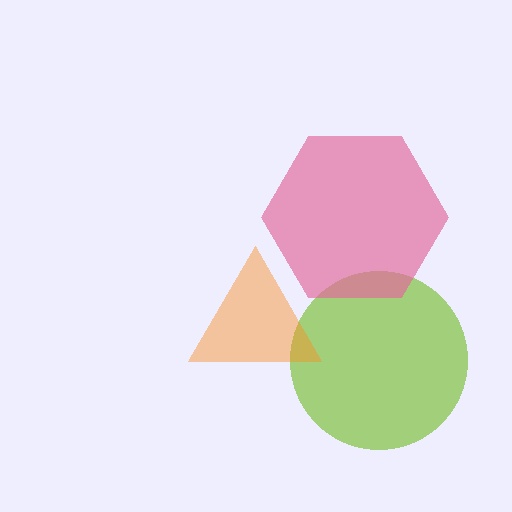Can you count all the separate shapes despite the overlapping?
Yes, there are 3 separate shapes.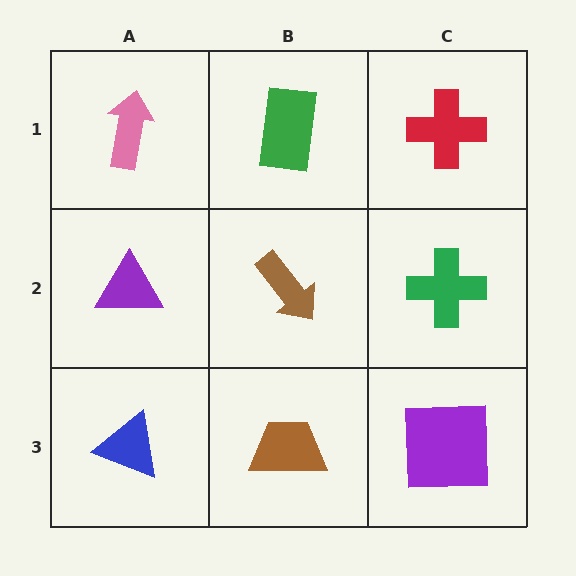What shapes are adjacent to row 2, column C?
A red cross (row 1, column C), a purple square (row 3, column C), a brown arrow (row 2, column B).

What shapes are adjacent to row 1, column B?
A brown arrow (row 2, column B), a pink arrow (row 1, column A), a red cross (row 1, column C).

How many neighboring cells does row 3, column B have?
3.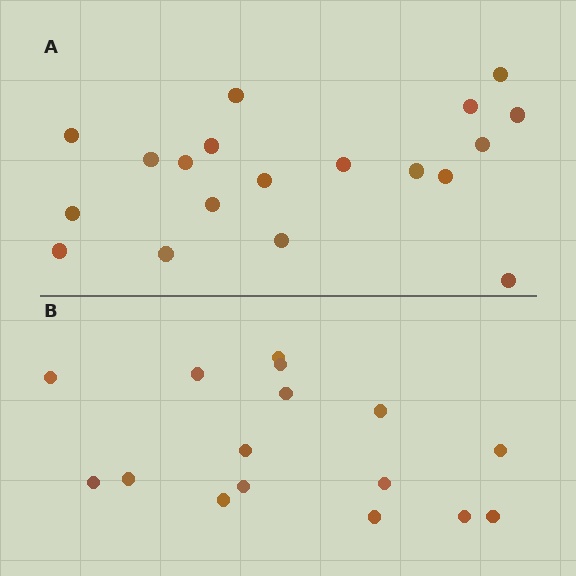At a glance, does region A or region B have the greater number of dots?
Region A (the top region) has more dots.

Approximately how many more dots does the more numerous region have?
Region A has just a few more — roughly 2 or 3 more dots than region B.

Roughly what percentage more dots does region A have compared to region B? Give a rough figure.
About 20% more.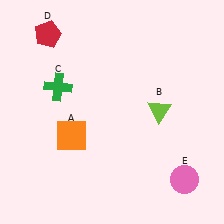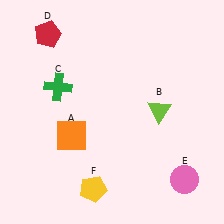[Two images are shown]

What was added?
A yellow pentagon (F) was added in Image 2.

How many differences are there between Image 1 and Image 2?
There is 1 difference between the two images.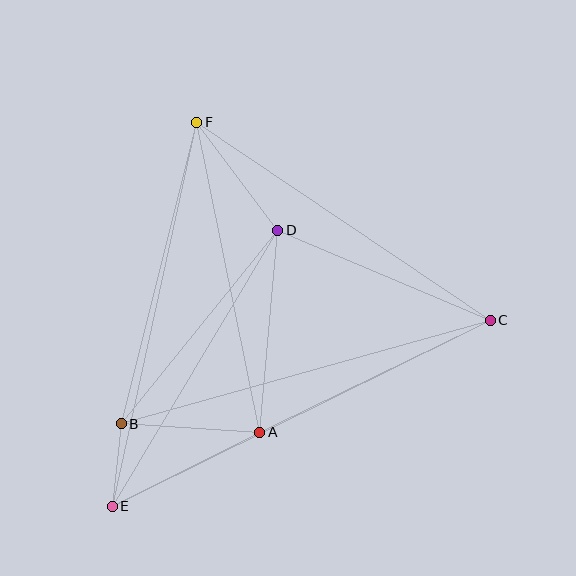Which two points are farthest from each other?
Points C and E are farthest from each other.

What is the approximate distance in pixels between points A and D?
The distance between A and D is approximately 203 pixels.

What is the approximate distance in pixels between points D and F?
The distance between D and F is approximately 135 pixels.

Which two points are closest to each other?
Points B and E are closest to each other.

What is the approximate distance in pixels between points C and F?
The distance between C and F is approximately 354 pixels.